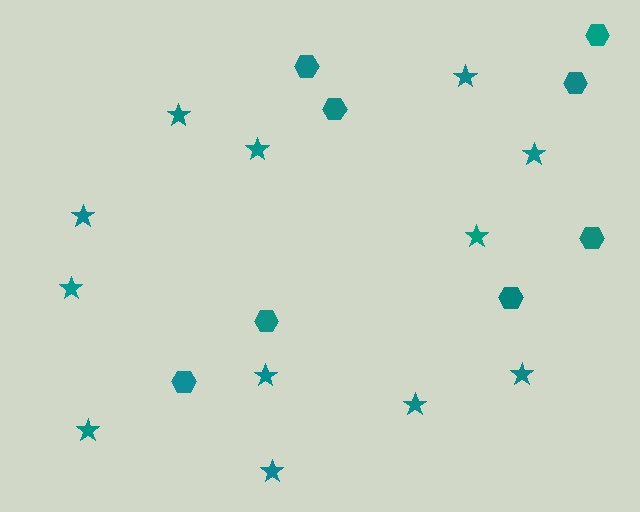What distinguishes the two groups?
There are 2 groups: one group of hexagons (8) and one group of stars (12).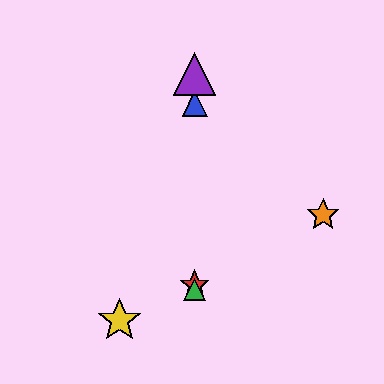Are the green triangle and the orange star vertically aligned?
No, the green triangle is at x≈195 and the orange star is at x≈323.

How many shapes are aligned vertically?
4 shapes (the red star, the blue triangle, the green triangle, the purple triangle) are aligned vertically.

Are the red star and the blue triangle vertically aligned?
Yes, both are at x≈195.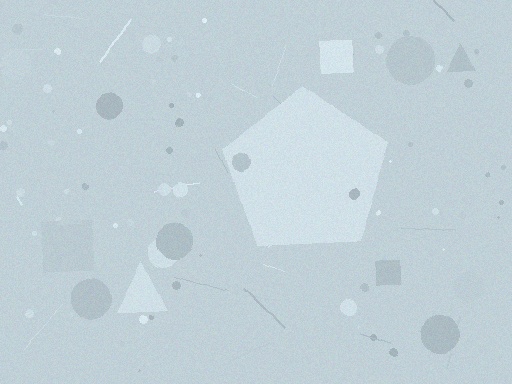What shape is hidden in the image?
A pentagon is hidden in the image.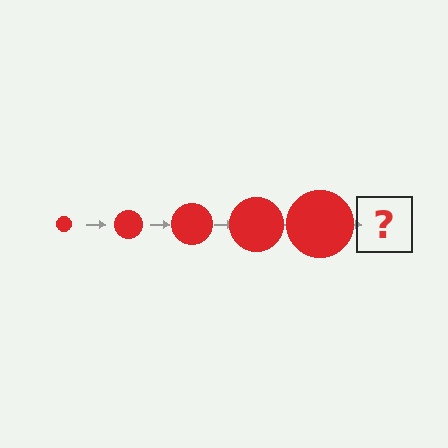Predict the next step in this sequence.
The next step is a red circle, larger than the previous one.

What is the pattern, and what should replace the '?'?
The pattern is that the circle gets progressively larger each step. The '?' should be a red circle, larger than the previous one.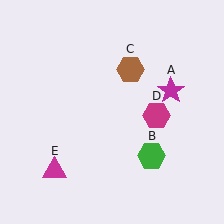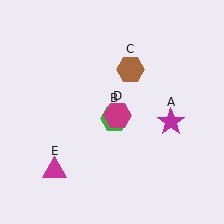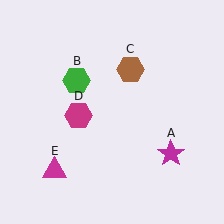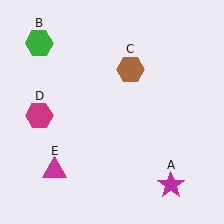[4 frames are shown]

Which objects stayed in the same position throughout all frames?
Brown hexagon (object C) and magenta triangle (object E) remained stationary.